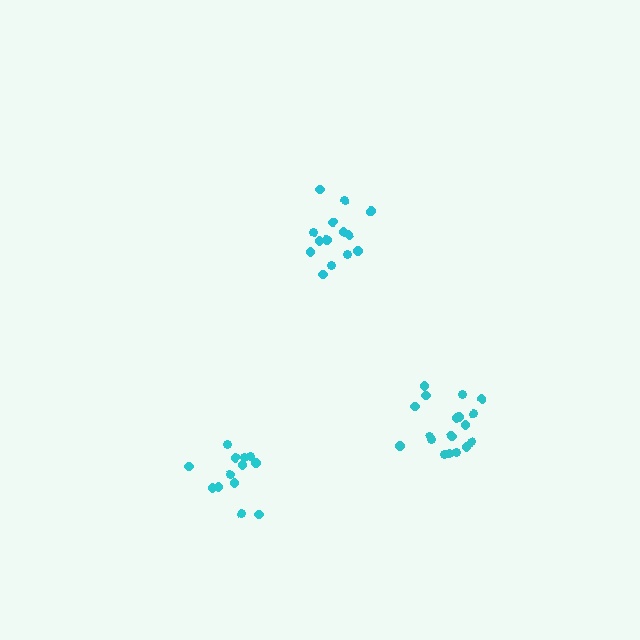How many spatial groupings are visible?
There are 3 spatial groupings.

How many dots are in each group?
Group 1: 14 dots, Group 2: 13 dots, Group 3: 18 dots (45 total).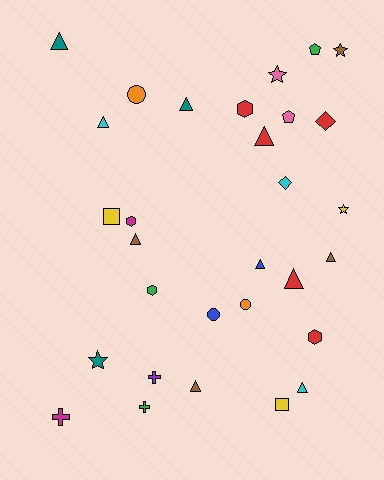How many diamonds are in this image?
There are 2 diamonds.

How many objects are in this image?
There are 30 objects.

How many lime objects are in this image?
There are no lime objects.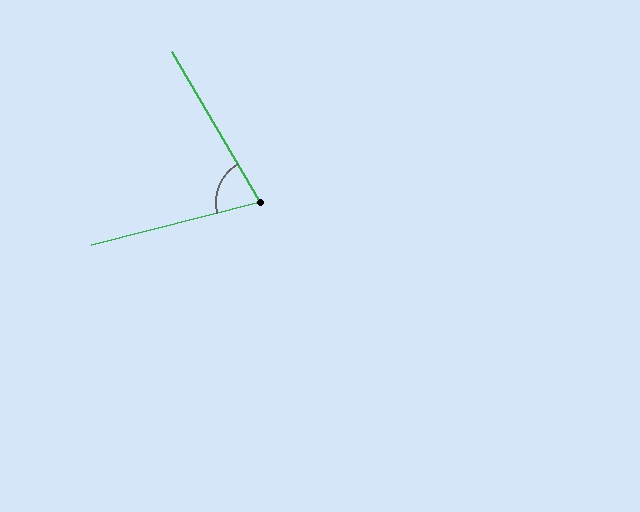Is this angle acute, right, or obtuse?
It is acute.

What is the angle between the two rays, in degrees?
Approximately 74 degrees.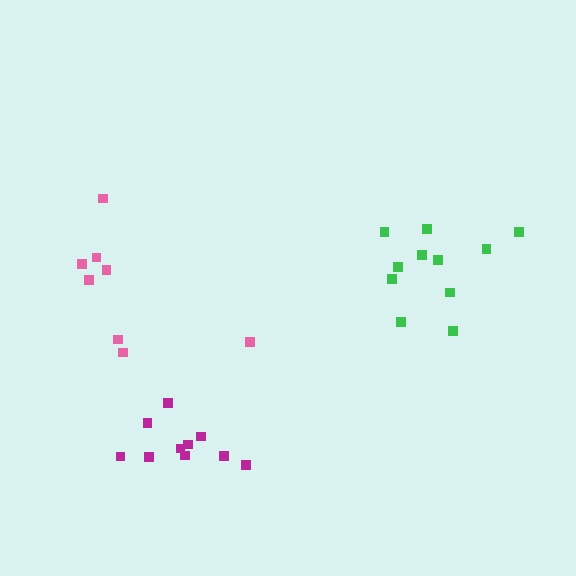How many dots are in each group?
Group 1: 11 dots, Group 2: 8 dots, Group 3: 10 dots (29 total).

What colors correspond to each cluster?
The clusters are colored: green, pink, magenta.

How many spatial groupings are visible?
There are 3 spatial groupings.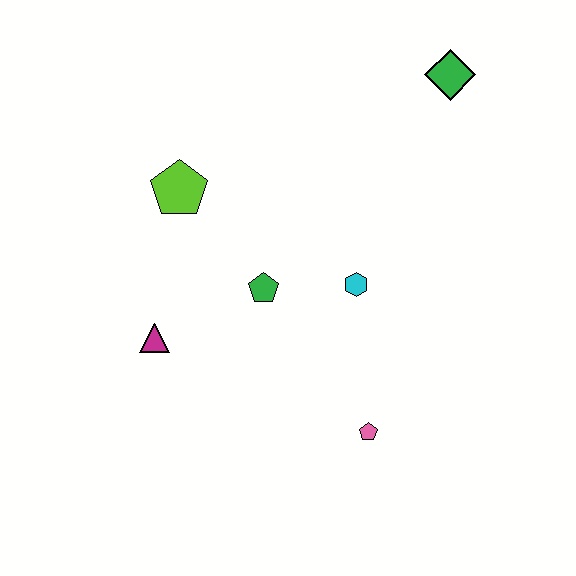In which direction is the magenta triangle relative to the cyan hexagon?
The magenta triangle is to the left of the cyan hexagon.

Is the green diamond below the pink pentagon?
No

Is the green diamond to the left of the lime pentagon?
No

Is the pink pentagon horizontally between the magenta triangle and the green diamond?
Yes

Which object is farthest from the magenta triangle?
The green diamond is farthest from the magenta triangle.